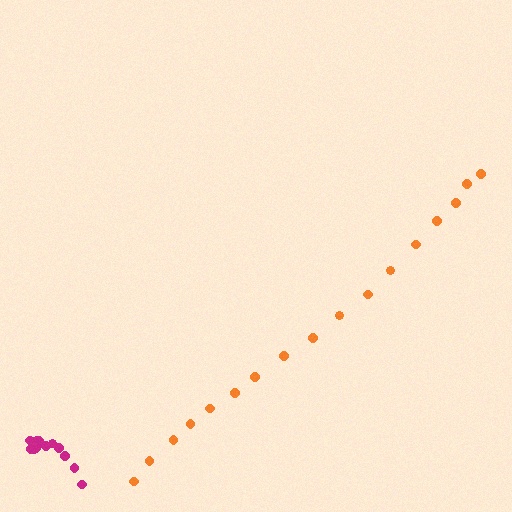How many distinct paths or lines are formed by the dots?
There are 2 distinct paths.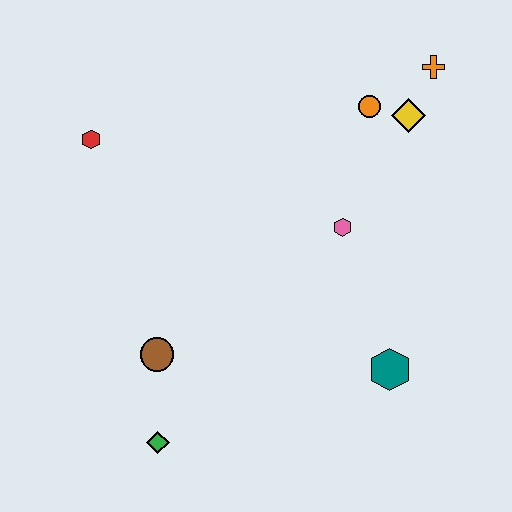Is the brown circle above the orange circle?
No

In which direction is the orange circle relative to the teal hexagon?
The orange circle is above the teal hexagon.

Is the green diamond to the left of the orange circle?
Yes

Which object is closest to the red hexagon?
The brown circle is closest to the red hexagon.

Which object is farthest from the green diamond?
The orange cross is farthest from the green diamond.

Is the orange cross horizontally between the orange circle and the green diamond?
No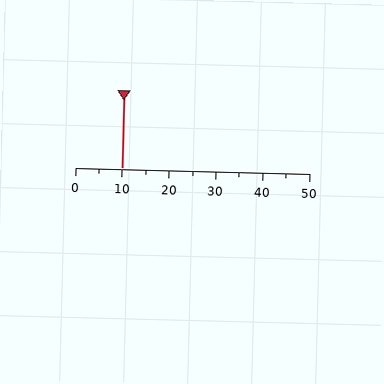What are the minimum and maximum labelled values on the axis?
The axis runs from 0 to 50.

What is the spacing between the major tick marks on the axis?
The major ticks are spaced 10 apart.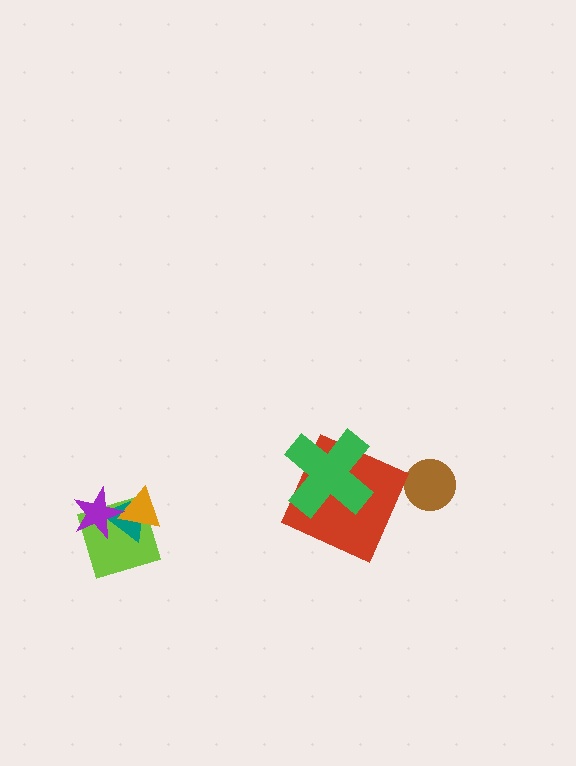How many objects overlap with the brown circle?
0 objects overlap with the brown circle.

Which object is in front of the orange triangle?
The purple star is in front of the orange triangle.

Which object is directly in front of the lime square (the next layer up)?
The teal triangle is directly in front of the lime square.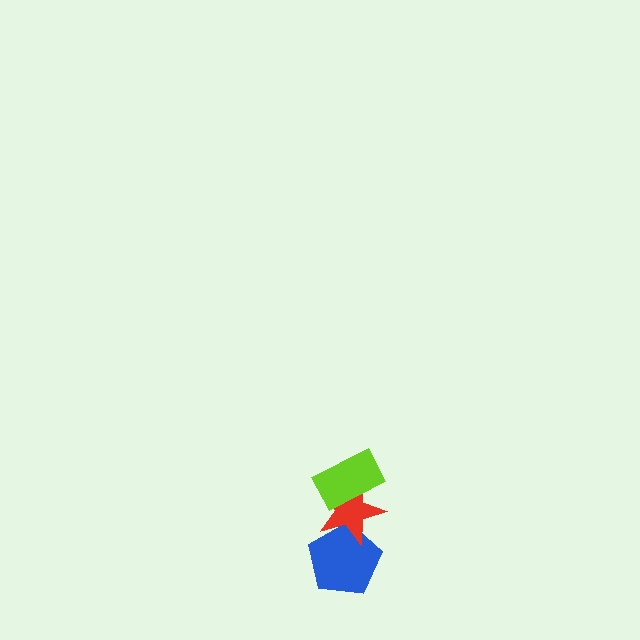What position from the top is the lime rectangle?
The lime rectangle is 1st from the top.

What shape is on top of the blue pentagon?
The red star is on top of the blue pentagon.